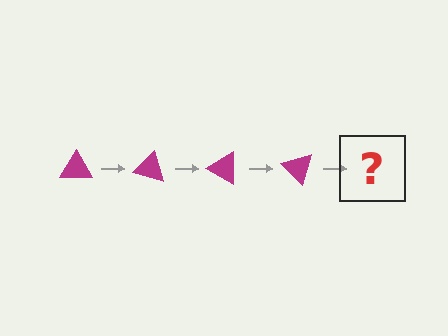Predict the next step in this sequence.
The next step is a magenta triangle rotated 60 degrees.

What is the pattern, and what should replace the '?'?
The pattern is that the triangle rotates 15 degrees each step. The '?' should be a magenta triangle rotated 60 degrees.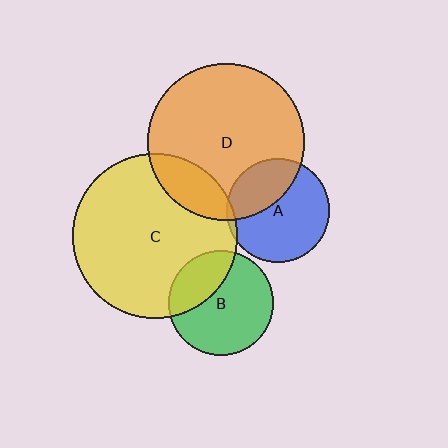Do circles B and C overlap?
Yes.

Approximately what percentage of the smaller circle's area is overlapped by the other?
Approximately 30%.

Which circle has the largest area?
Circle C (yellow).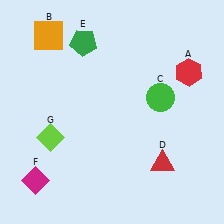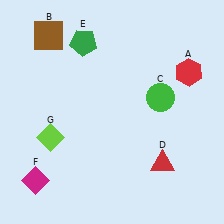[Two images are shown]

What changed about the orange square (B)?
In Image 1, B is orange. In Image 2, it changed to brown.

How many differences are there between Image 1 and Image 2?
There is 1 difference between the two images.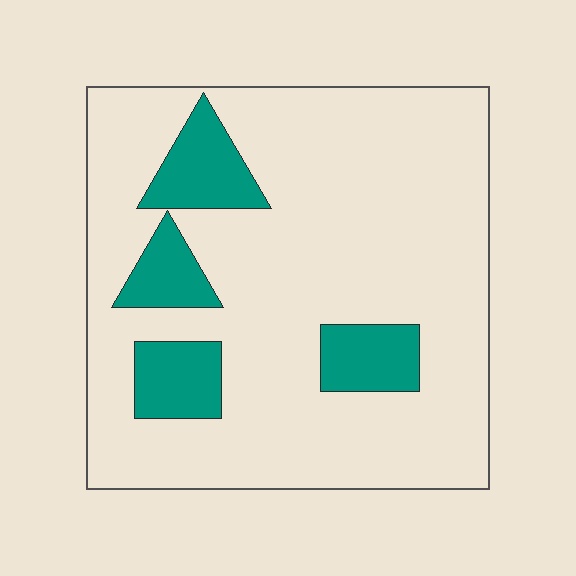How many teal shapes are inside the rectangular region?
4.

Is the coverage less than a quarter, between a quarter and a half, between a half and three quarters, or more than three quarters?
Less than a quarter.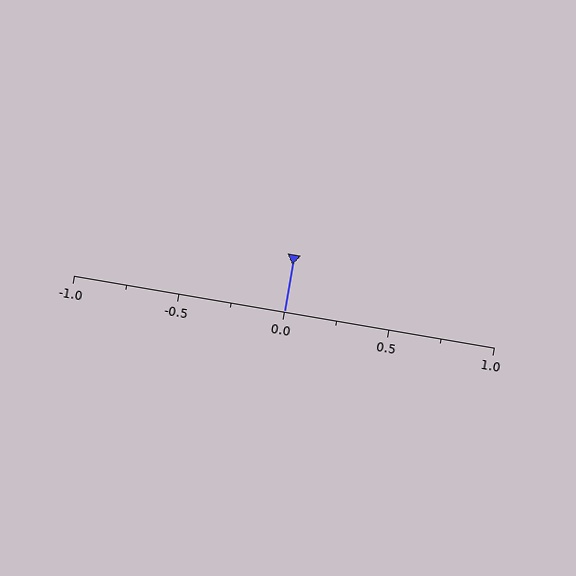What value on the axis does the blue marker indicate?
The marker indicates approximately 0.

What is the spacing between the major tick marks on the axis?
The major ticks are spaced 0.5 apart.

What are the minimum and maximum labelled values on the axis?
The axis runs from -1.0 to 1.0.